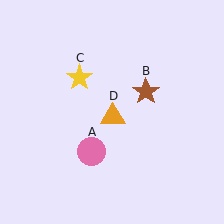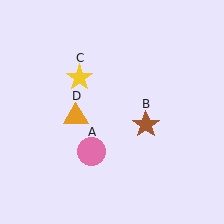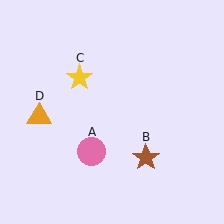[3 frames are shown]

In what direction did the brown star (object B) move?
The brown star (object B) moved down.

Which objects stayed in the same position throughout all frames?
Pink circle (object A) and yellow star (object C) remained stationary.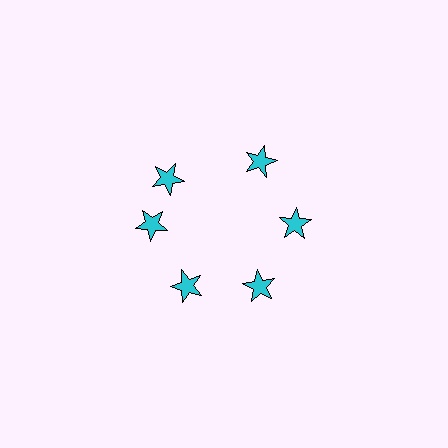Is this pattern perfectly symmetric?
No. The 6 cyan stars are arranged in a ring, but one element near the 11 o'clock position is rotated out of alignment along the ring, breaking the 6-fold rotational symmetry.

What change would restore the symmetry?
The symmetry would be restored by rotating it back into even spacing with its neighbors so that all 6 stars sit at equal angles and equal distance from the center.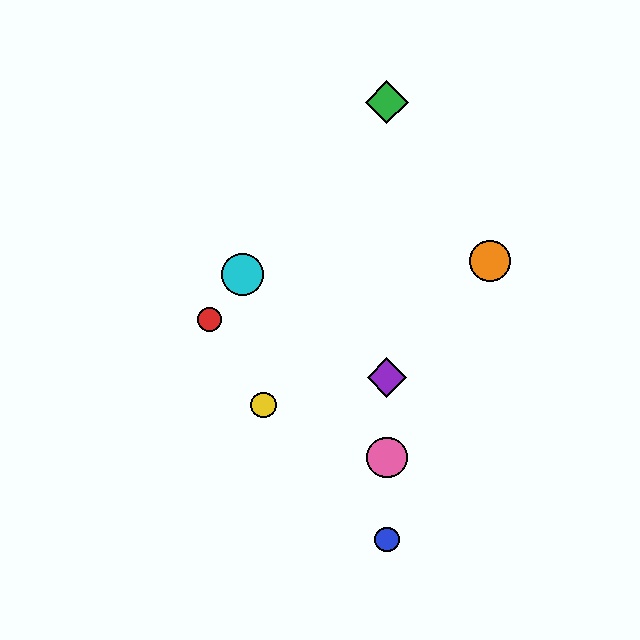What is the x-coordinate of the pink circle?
The pink circle is at x≈387.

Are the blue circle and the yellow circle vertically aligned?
No, the blue circle is at x≈387 and the yellow circle is at x≈263.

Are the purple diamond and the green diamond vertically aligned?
Yes, both are at x≈387.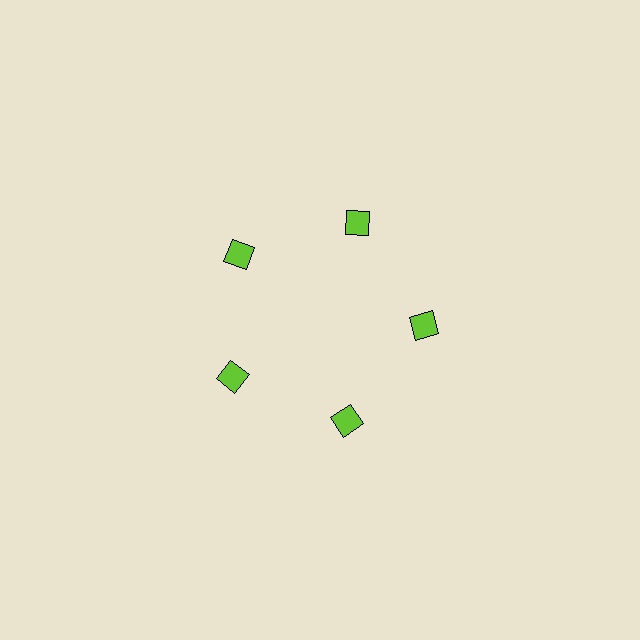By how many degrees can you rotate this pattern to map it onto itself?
The pattern maps onto itself every 72 degrees of rotation.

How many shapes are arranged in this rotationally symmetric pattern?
There are 5 shapes, arranged in 5 groups of 1.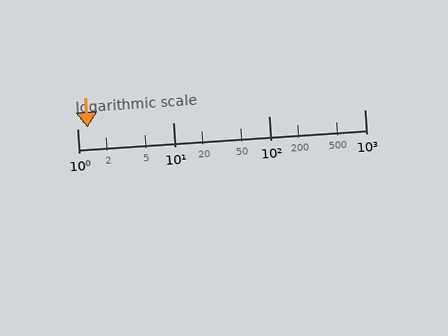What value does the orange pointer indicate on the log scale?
The pointer indicates approximately 1.3.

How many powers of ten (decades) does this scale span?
The scale spans 3 decades, from 1 to 1000.